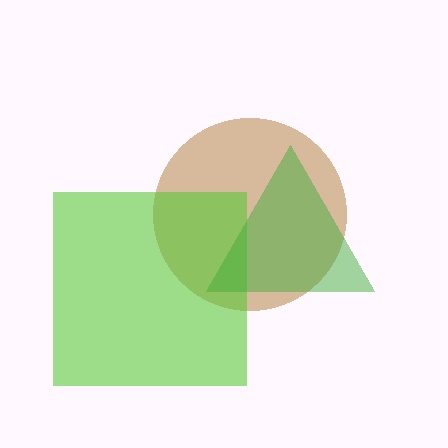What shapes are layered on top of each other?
The layered shapes are: a brown circle, a lime square, a green triangle.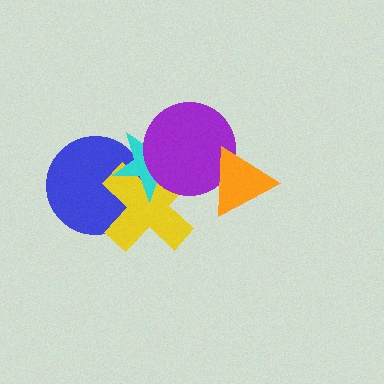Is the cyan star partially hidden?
Yes, it is partially covered by another shape.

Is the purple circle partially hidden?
Yes, it is partially covered by another shape.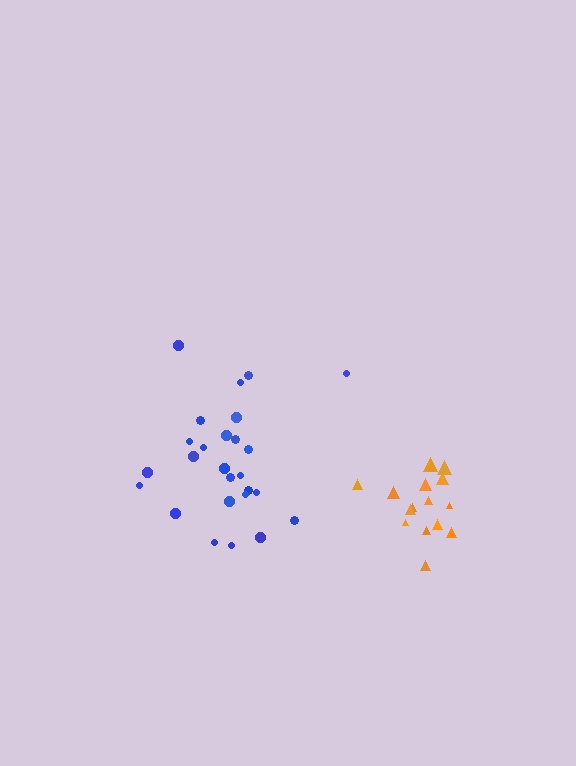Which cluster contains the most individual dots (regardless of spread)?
Blue (26).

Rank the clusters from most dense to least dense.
orange, blue.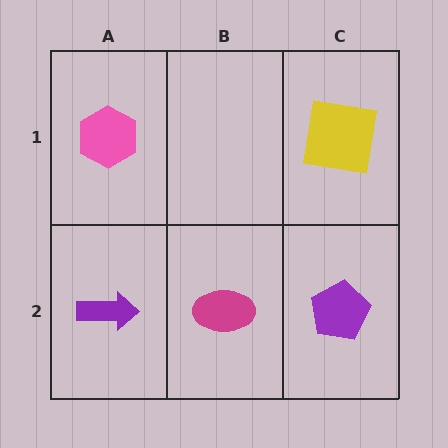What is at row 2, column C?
A purple pentagon.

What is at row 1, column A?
A pink hexagon.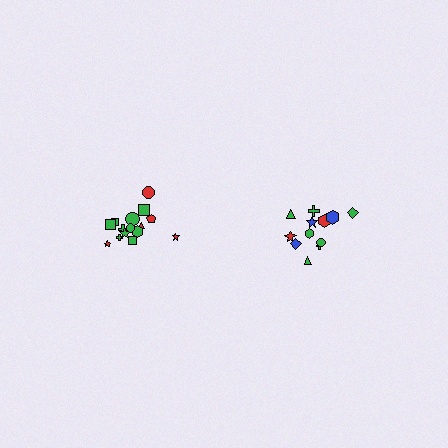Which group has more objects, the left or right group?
The left group.